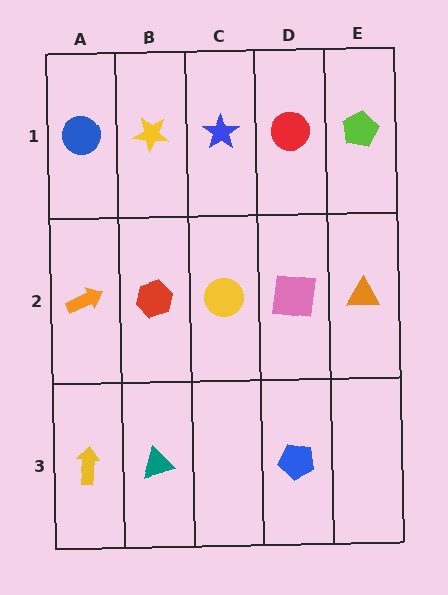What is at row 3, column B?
A teal triangle.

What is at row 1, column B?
A yellow star.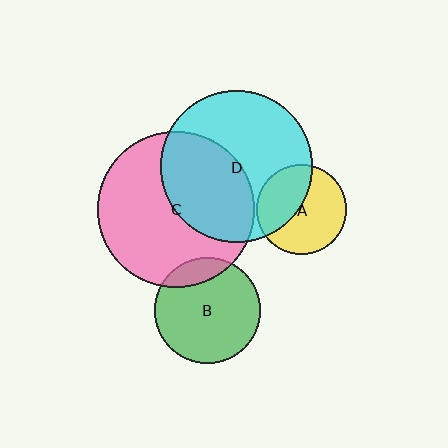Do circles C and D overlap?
Yes.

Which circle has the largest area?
Circle C (pink).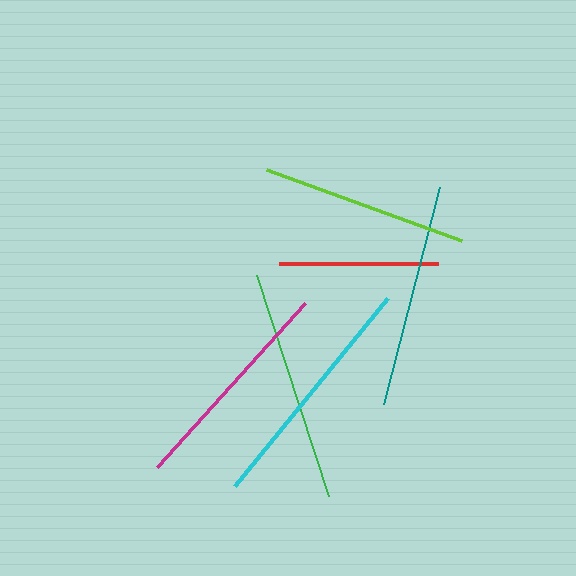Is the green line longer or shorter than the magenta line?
The green line is longer than the magenta line.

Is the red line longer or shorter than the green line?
The green line is longer than the red line.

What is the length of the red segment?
The red segment is approximately 159 pixels long.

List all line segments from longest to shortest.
From longest to shortest: cyan, green, teal, magenta, lime, red.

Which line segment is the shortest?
The red line is the shortest at approximately 159 pixels.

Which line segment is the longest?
The cyan line is the longest at approximately 243 pixels.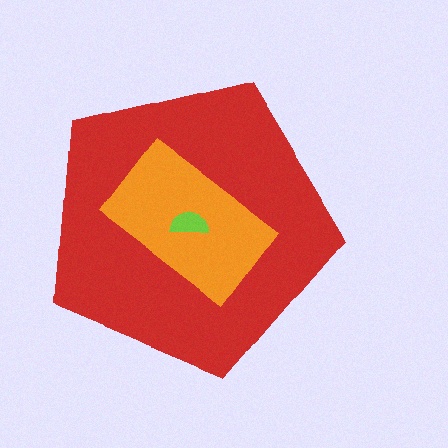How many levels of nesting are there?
3.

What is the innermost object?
The lime semicircle.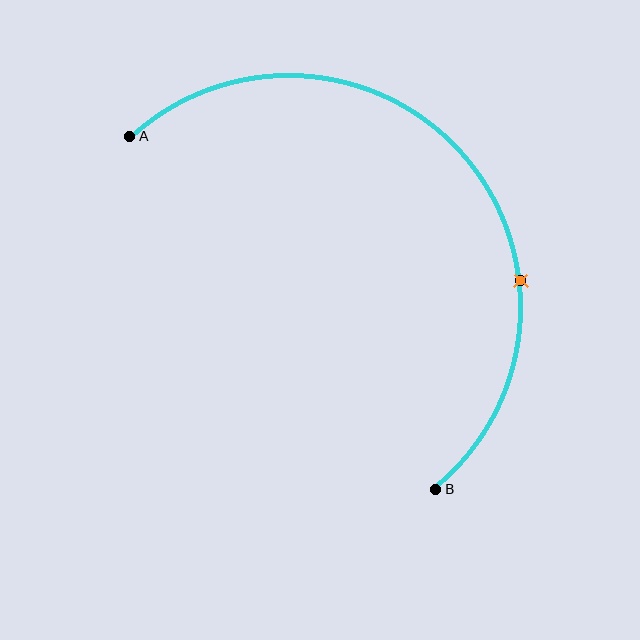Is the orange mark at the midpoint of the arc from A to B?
No. The orange mark lies on the arc but is closer to endpoint B. The arc midpoint would be at the point on the curve equidistant along the arc from both A and B.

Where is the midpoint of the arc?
The arc midpoint is the point on the curve farthest from the straight line joining A and B. It sits above and to the right of that line.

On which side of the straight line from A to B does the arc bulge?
The arc bulges above and to the right of the straight line connecting A and B.